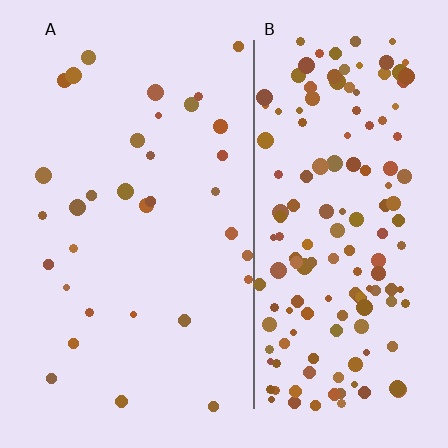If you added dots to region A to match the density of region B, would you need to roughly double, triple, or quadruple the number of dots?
Approximately quadruple.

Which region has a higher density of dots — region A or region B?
B (the right).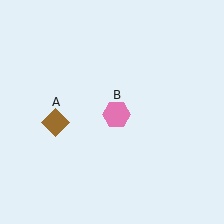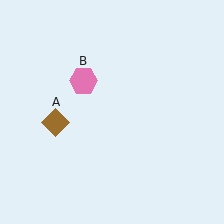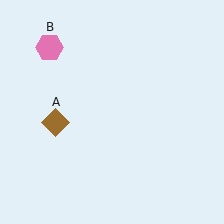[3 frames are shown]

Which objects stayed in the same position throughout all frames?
Brown diamond (object A) remained stationary.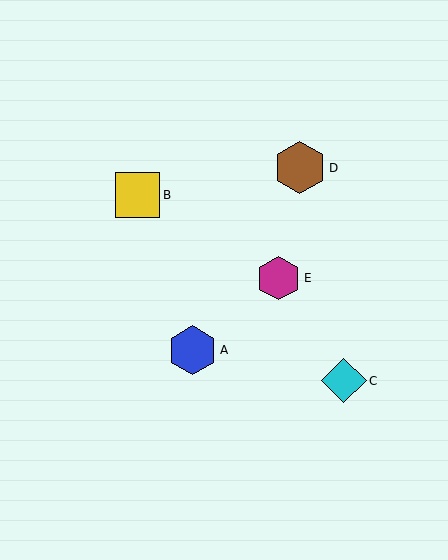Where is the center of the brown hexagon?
The center of the brown hexagon is at (300, 168).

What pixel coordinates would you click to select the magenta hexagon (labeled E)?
Click at (279, 278) to select the magenta hexagon E.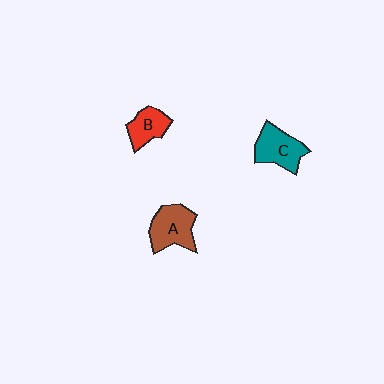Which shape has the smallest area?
Shape B (red).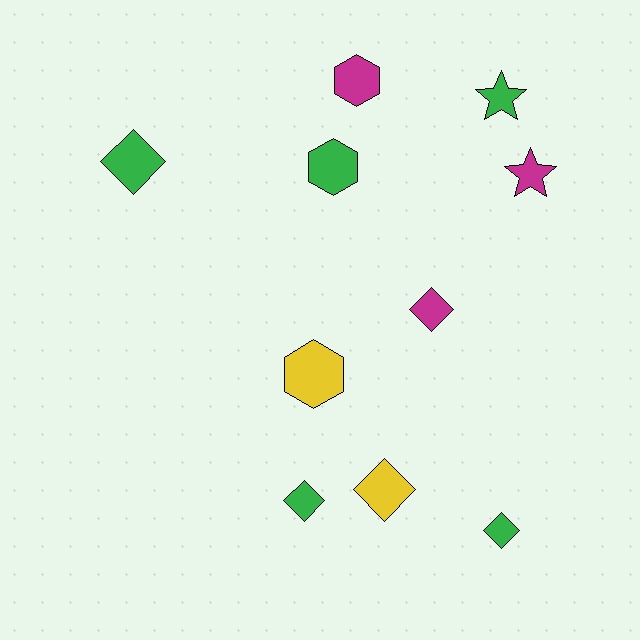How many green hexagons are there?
There is 1 green hexagon.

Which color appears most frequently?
Green, with 5 objects.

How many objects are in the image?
There are 10 objects.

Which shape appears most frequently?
Diamond, with 5 objects.